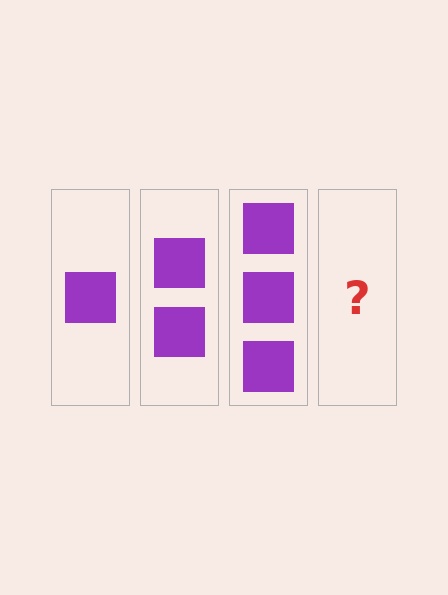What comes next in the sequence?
The next element should be 4 squares.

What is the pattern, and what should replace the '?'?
The pattern is that each step adds one more square. The '?' should be 4 squares.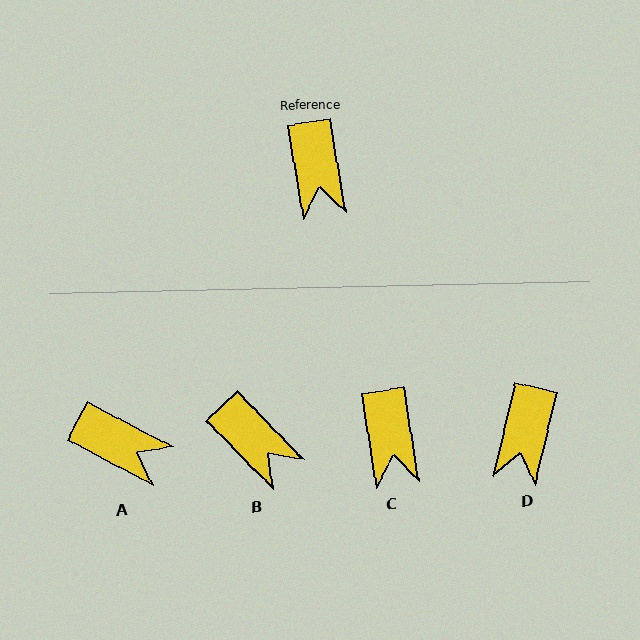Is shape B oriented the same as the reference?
No, it is off by about 35 degrees.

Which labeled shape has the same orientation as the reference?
C.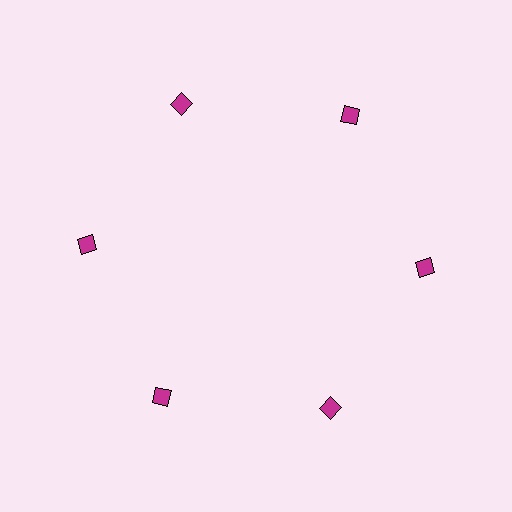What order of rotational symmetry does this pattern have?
This pattern has 6-fold rotational symmetry.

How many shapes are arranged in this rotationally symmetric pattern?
There are 6 shapes, arranged in 6 groups of 1.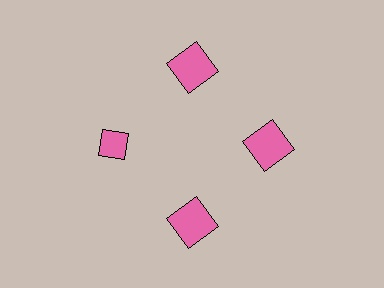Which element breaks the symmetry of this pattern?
The pink diamond at roughly the 9 o'clock position breaks the symmetry. All other shapes are pink squares.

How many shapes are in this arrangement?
There are 4 shapes arranged in a ring pattern.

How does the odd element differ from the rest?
It has a different shape: diamond instead of square.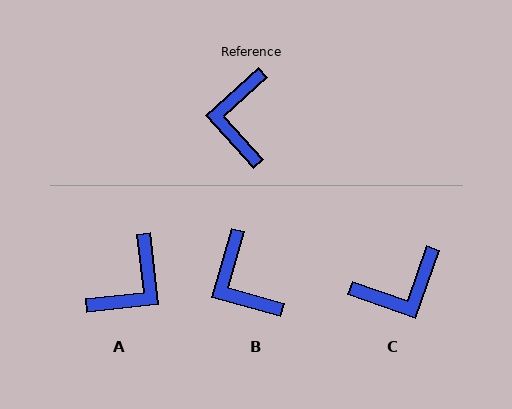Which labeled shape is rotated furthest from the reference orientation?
A, about 145 degrees away.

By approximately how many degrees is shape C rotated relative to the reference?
Approximately 119 degrees counter-clockwise.